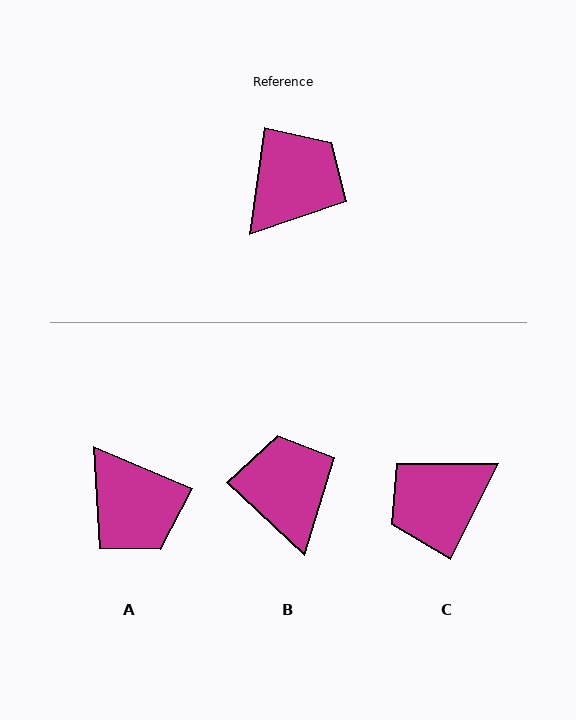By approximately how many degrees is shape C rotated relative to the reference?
Approximately 162 degrees counter-clockwise.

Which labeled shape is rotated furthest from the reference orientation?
C, about 162 degrees away.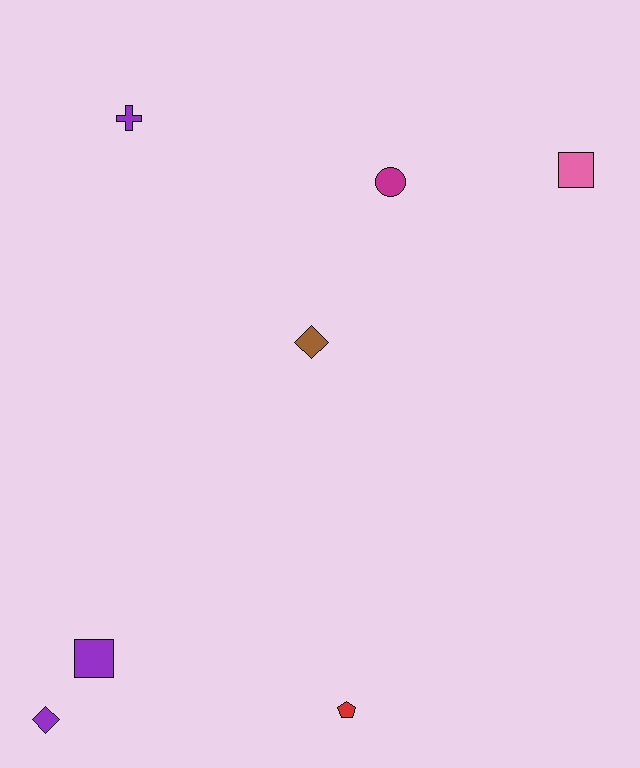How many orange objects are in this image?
There are no orange objects.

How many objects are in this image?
There are 7 objects.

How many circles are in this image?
There is 1 circle.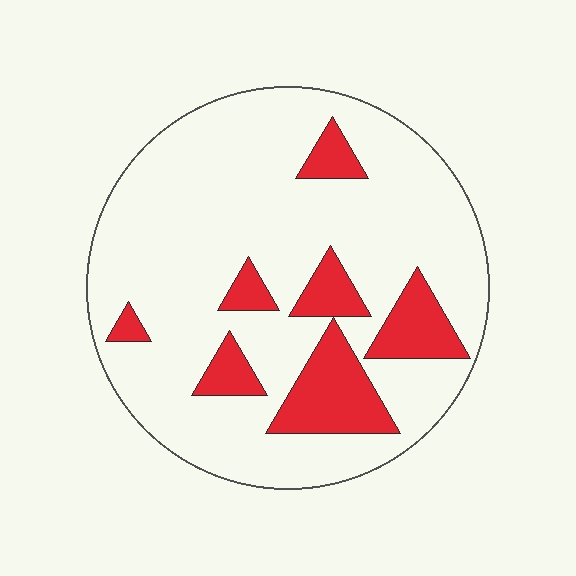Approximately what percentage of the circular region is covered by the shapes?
Approximately 20%.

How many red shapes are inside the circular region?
7.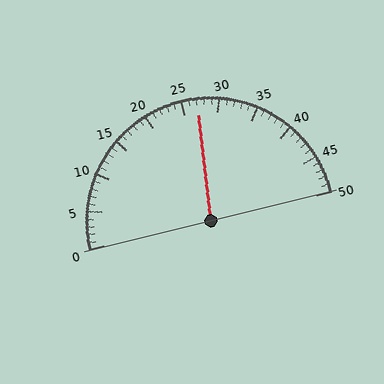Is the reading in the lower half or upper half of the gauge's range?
The reading is in the upper half of the range (0 to 50).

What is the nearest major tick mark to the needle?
The nearest major tick mark is 25.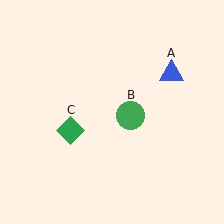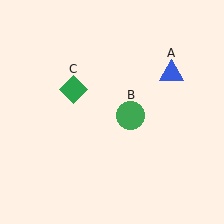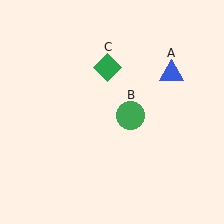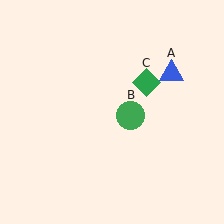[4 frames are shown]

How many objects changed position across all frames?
1 object changed position: green diamond (object C).